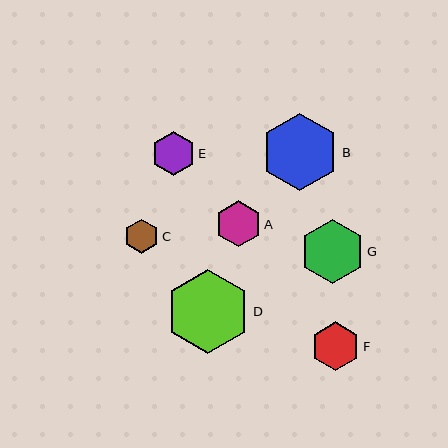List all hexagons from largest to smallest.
From largest to smallest: D, B, G, F, A, E, C.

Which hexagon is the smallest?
Hexagon C is the smallest with a size of approximately 34 pixels.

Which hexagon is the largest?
Hexagon D is the largest with a size of approximately 84 pixels.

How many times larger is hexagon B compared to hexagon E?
Hexagon B is approximately 1.8 times the size of hexagon E.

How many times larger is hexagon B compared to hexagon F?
Hexagon B is approximately 1.6 times the size of hexagon F.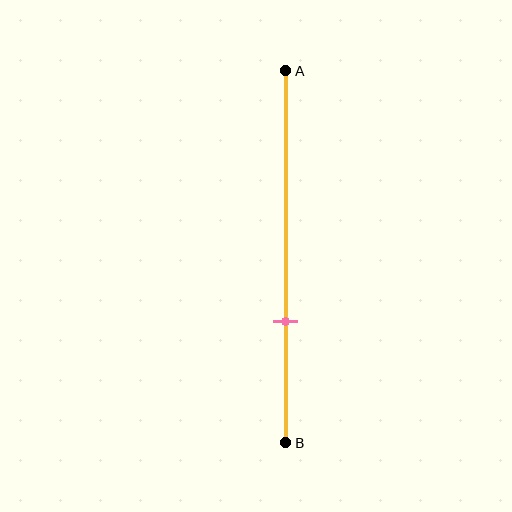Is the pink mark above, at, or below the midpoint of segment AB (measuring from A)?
The pink mark is below the midpoint of segment AB.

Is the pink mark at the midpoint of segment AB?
No, the mark is at about 70% from A, not at the 50% midpoint.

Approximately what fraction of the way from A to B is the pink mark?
The pink mark is approximately 70% of the way from A to B.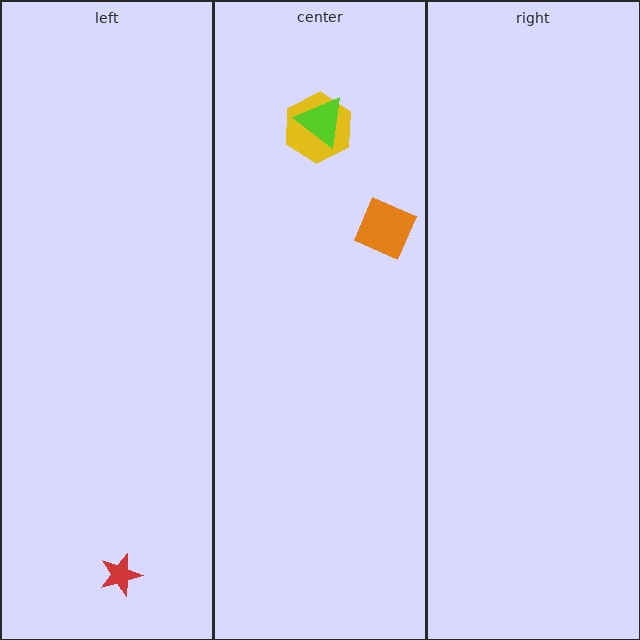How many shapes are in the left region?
1.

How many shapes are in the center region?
3.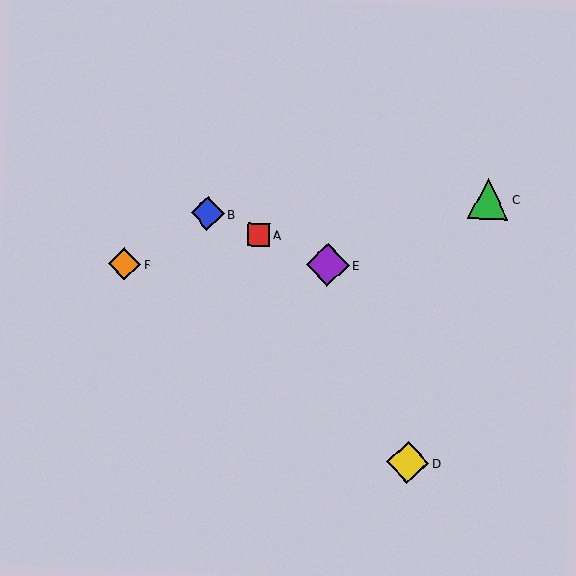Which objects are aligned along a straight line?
Objects A, B, E are aligned along a straight line.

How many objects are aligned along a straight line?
3 objects (A, B, E) are aligned along a straight line.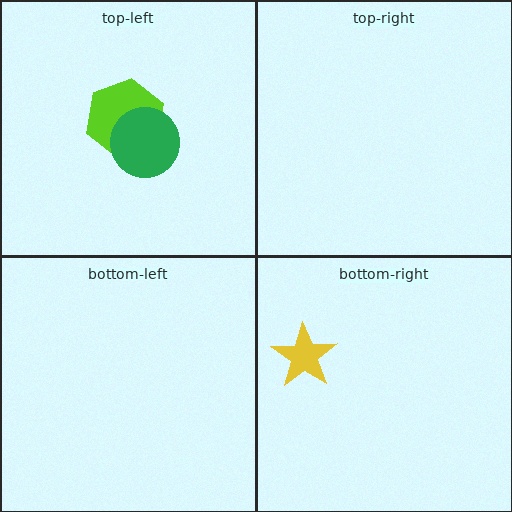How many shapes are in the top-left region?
2.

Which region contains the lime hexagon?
The top-left region.